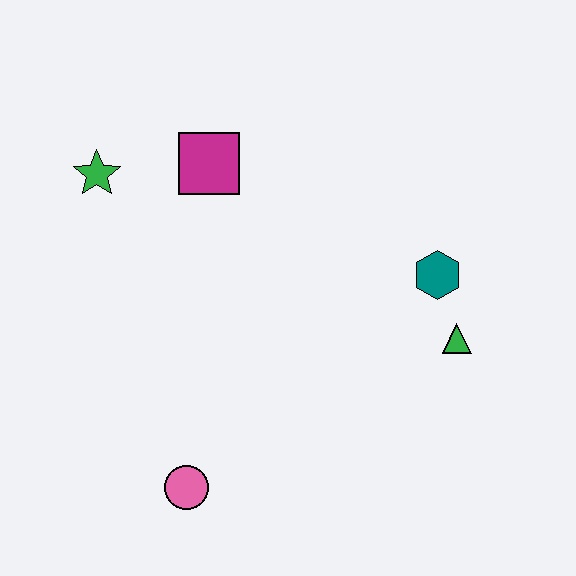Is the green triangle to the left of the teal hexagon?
No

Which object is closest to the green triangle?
The teal hexagon is closest to the green triangle.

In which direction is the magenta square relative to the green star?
The magenta square is to the right of the green star.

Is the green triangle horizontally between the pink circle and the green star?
No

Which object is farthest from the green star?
The green triangle is farthest from the green star.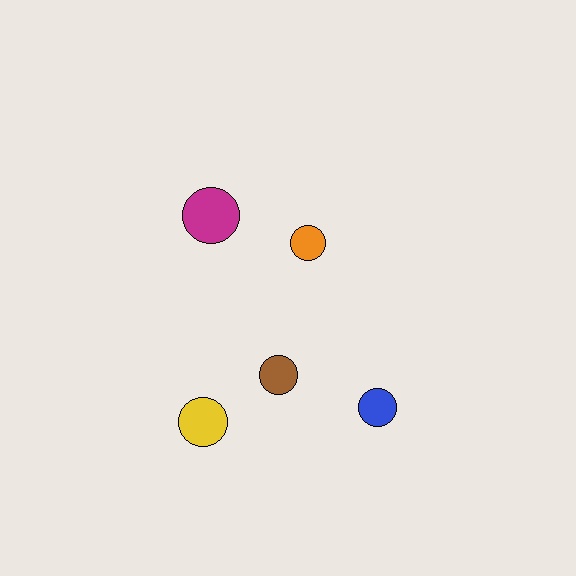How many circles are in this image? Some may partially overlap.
There are 5 circles.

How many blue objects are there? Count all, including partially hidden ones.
There is 1 blue object.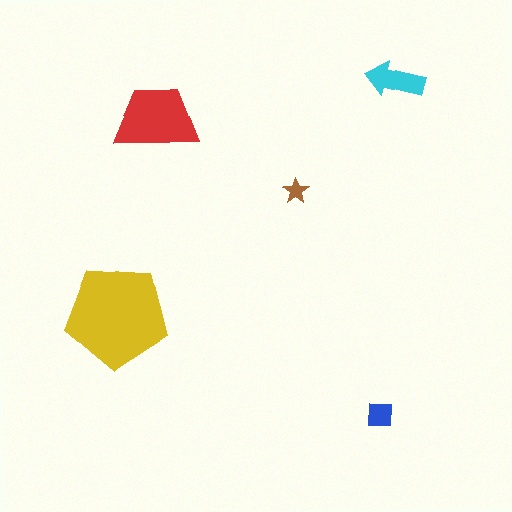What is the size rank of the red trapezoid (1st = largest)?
2nd.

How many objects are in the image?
There are 5 objects in the image.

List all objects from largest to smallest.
The yellow pentagon, the red trapezoid, the cyan arrow, the blue square, the brown star.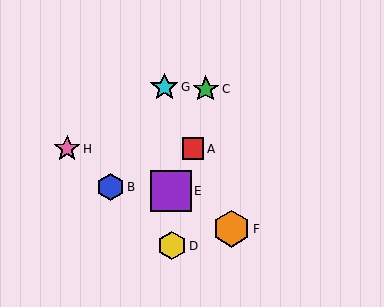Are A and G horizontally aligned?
No, A is at y≈149 and G is at y≈87.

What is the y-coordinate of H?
Object H is at y≈149.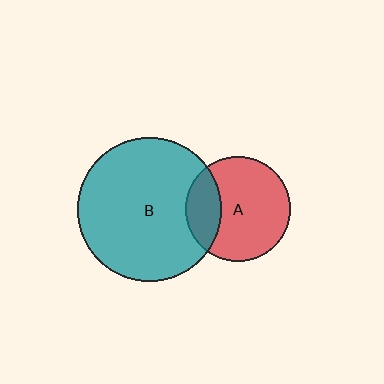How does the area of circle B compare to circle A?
Approximately 1.9 times.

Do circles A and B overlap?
Yes.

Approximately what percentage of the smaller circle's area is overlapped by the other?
Approximately 25%.